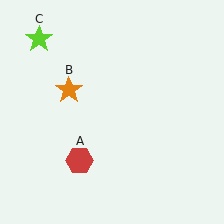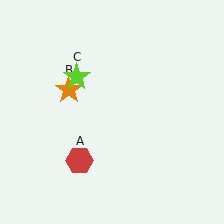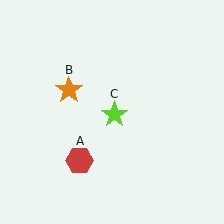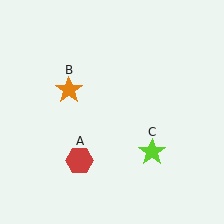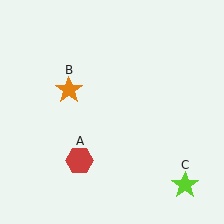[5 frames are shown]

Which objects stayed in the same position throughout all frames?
Red hexagon (object A) and orange star (object B) remained stationary.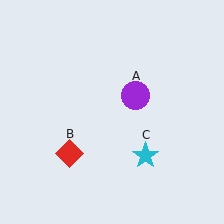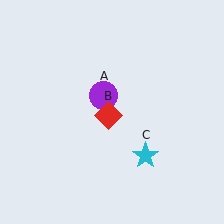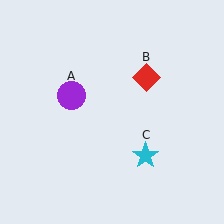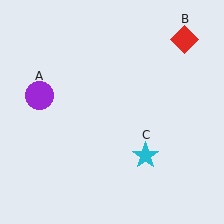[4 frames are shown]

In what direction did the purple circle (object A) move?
The purple circle (object A) moved left.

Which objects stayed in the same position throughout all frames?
Cyan star (object C) remained stationary.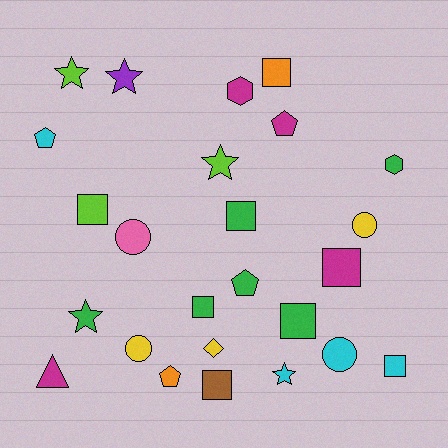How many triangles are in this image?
There is 1 triangle.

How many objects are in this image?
There are 25 objects.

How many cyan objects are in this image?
There are 4 cyan objects.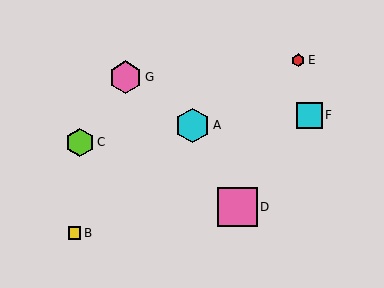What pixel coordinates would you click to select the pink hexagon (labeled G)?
Click at (126, 77) to select the pink hexagon G.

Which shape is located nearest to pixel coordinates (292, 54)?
The red hexagon (labeled E) at (298, 60) is nearest to that location.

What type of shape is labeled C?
Shape C is a lime hexagon.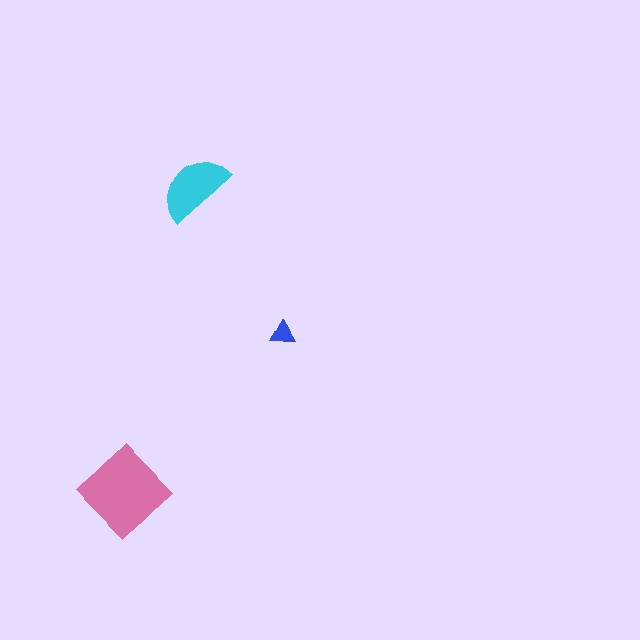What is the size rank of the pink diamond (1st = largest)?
1st.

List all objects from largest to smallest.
The pink diamond, the cyan semicircle, the blue triangle.